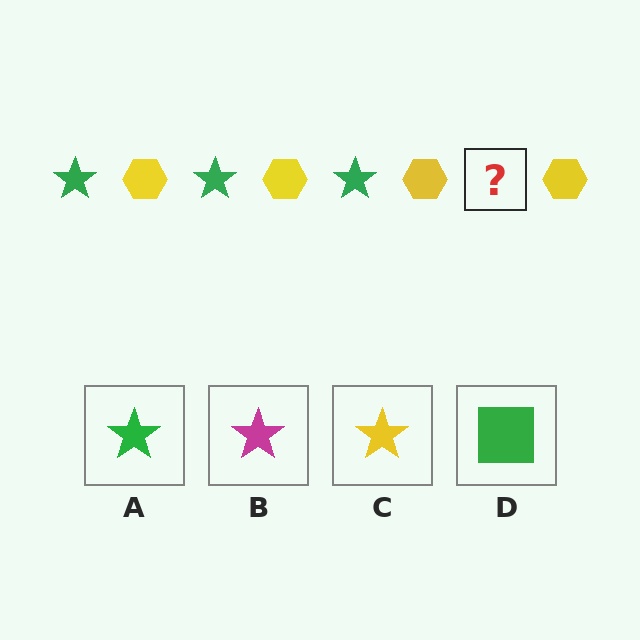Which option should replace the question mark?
Option A.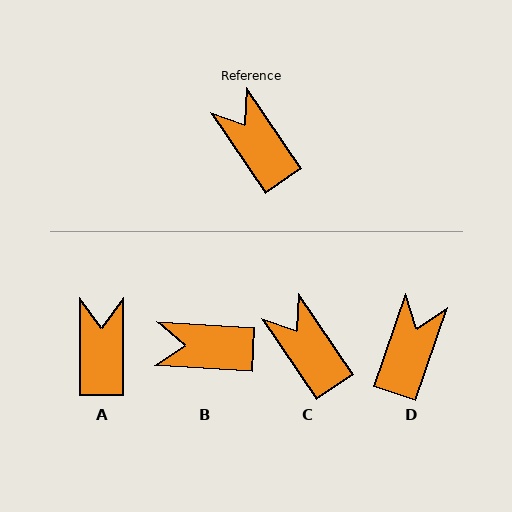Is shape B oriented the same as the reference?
No, it is off by about 53 degrees.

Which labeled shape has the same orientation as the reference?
C.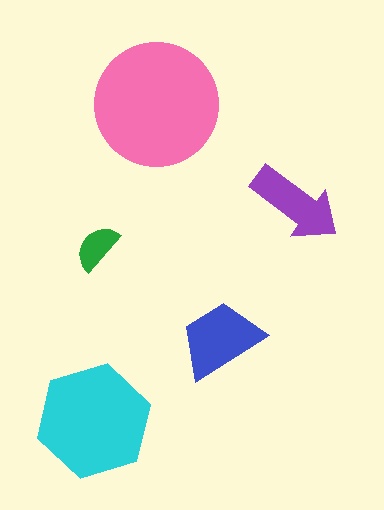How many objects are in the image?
There are 5 objects in the image.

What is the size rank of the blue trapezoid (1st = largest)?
3rd.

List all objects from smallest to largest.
The green semicircle, the purple arrow, the blue trapezoid, the cyan hexagon, the pink circle.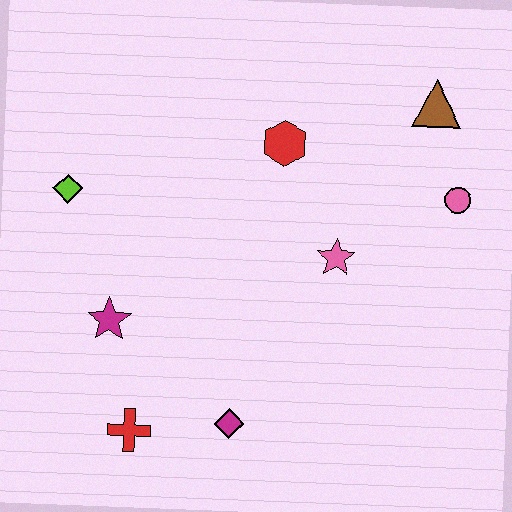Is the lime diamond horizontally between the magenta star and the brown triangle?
No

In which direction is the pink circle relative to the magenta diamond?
The pink circle is above the magenta diamond.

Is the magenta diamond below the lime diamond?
Yes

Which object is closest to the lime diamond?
The magenta star is closest to the lime diamond.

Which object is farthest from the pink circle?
The red cross is farthest from the pink circle.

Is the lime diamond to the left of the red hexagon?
Yes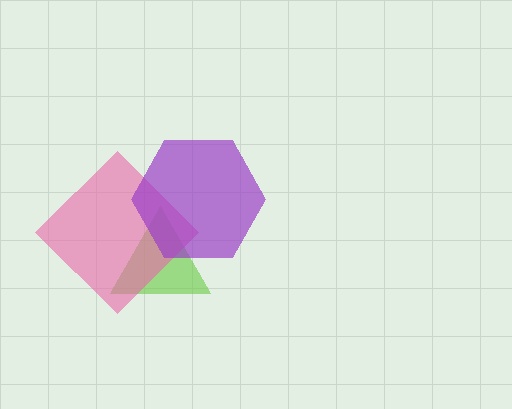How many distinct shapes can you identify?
There are 3 distinct shapes: a lime triangle, a pink diamond, a purple hexagon.